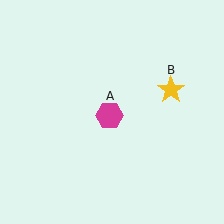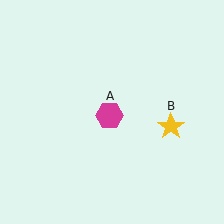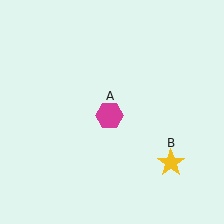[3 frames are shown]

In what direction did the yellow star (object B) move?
The yellow star (object B) moved down.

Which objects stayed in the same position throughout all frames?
Magenta hexagon (object A) remained stationary.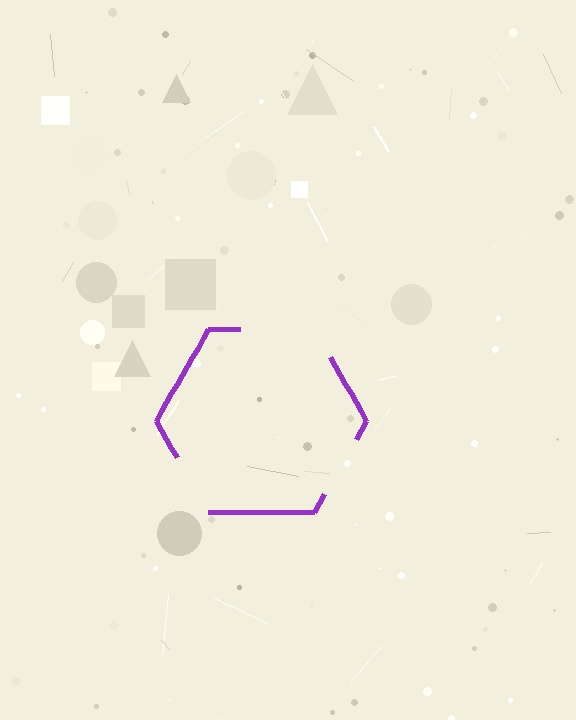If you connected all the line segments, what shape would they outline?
They would outline a hexagon.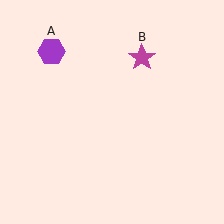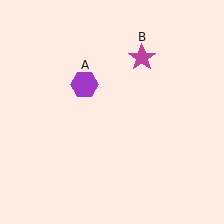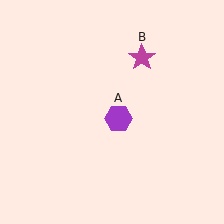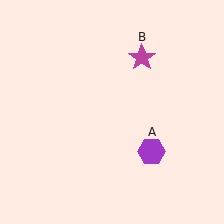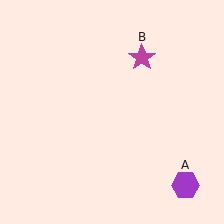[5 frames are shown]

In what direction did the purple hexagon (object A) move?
The purple hexagon (object A) moved down and to the right.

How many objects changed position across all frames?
1 object changed position: purple hexagon (object A).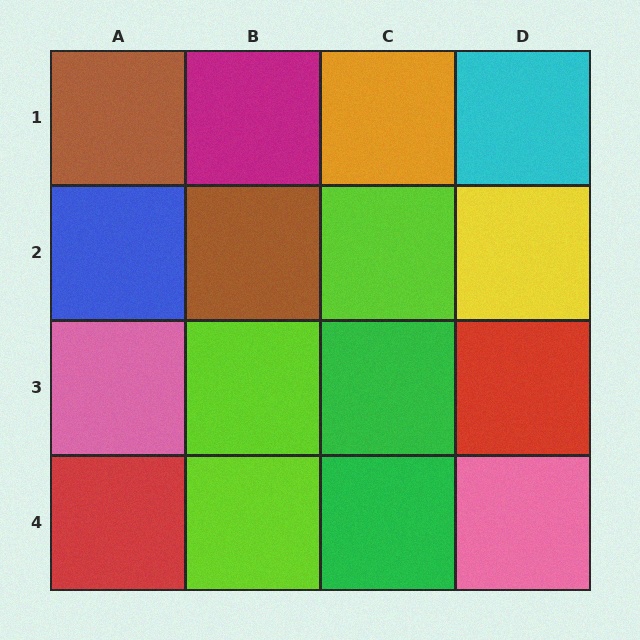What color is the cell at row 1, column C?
Orange.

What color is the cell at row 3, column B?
Lime.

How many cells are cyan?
1 cell is cyan.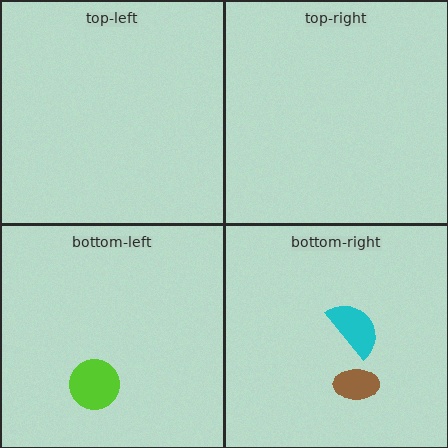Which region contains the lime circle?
The bottom-left region.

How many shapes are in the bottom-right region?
2.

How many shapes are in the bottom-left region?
1.